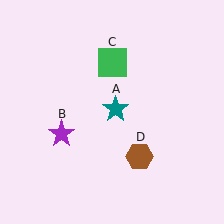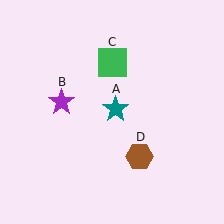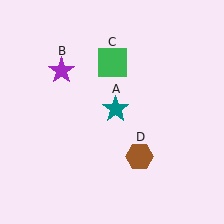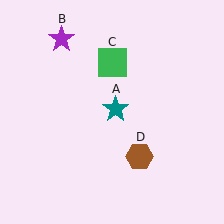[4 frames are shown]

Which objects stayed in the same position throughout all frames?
Teal star (object A) and green square (object C) and brown hexagon (object D) remained stationary.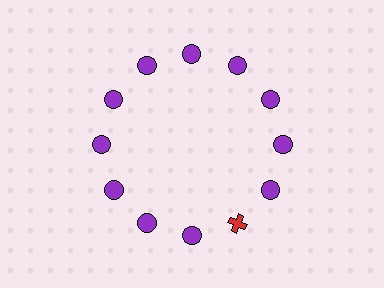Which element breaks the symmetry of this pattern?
The red cross at roughly the 5 o'clock position breaks the symmetry. All other shapes are purple circles.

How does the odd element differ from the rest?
It differs in both color (red instead of purple) and shape (cross instead of circle).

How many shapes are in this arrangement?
There are 12 shapes arranged in a ring pattern.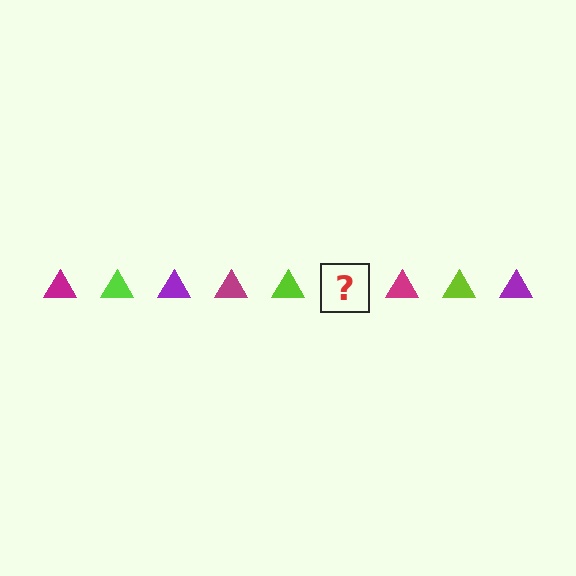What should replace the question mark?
The question mark should be replaced with a purple triangle.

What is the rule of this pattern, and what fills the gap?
The rule is that the pattern cycles through magenta, lime, purple triangles. The gap should be filled with a purple triangle.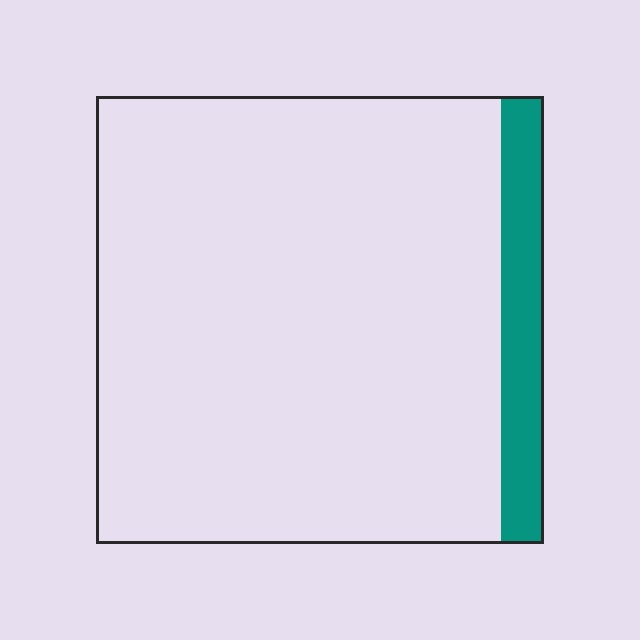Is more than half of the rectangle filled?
No.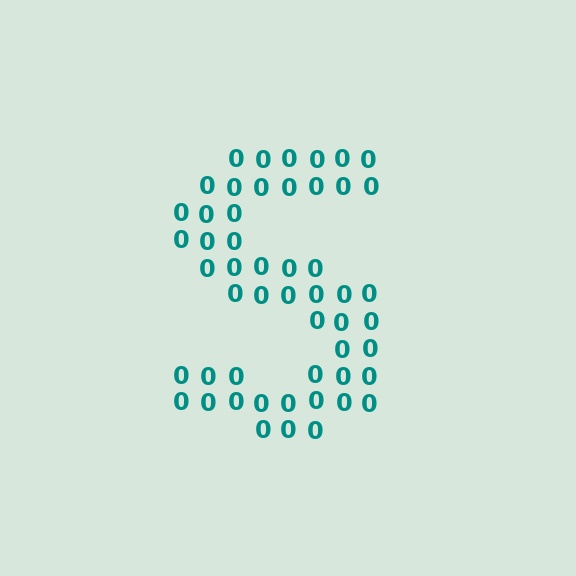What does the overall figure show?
The overall figure shows the letter S.